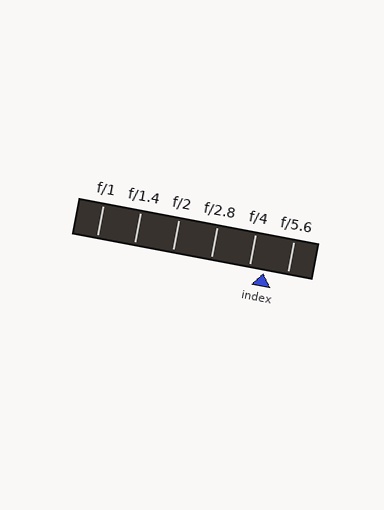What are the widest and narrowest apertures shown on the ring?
The widest aperture shown is f/1 and the narrowest is f/5.6.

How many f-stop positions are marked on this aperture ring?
There are 6 f-stop positions marked.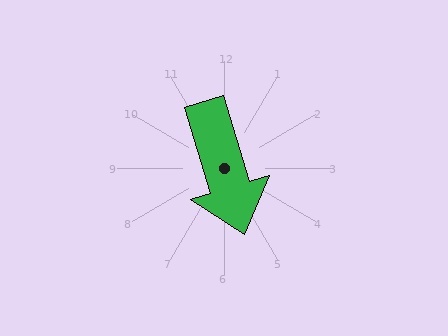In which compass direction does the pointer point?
South.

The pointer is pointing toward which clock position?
Roughly 5 o'clock.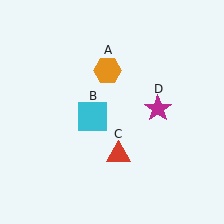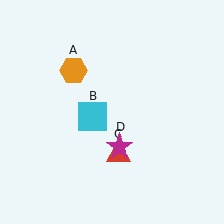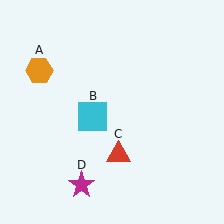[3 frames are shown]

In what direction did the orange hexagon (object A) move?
The orange hexagon (object A) moved left.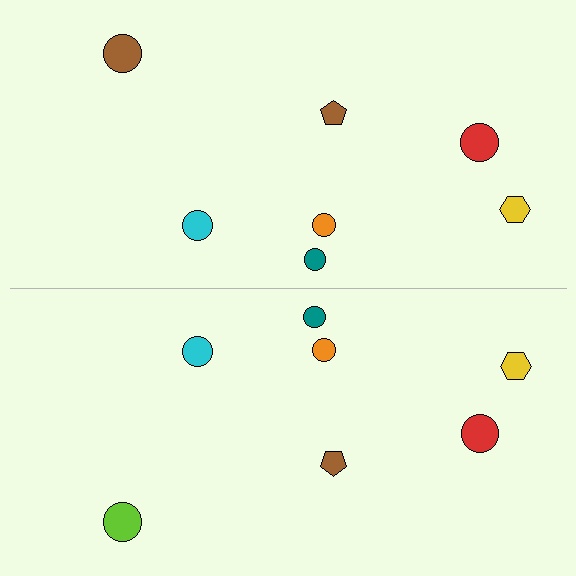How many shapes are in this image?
There are 14 shapes in this image.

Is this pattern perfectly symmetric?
No, the pattern is not perfectly symmetric. The lime circle on the bottom side breaks the symmetry — its mirror counterpart is brown.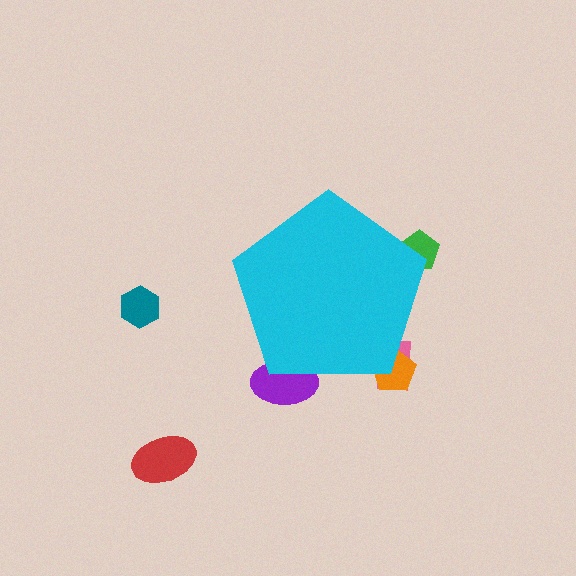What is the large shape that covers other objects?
A cyan pentagon.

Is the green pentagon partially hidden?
Yes, the green pentagon is partially hidden behind the cyan pentagon.